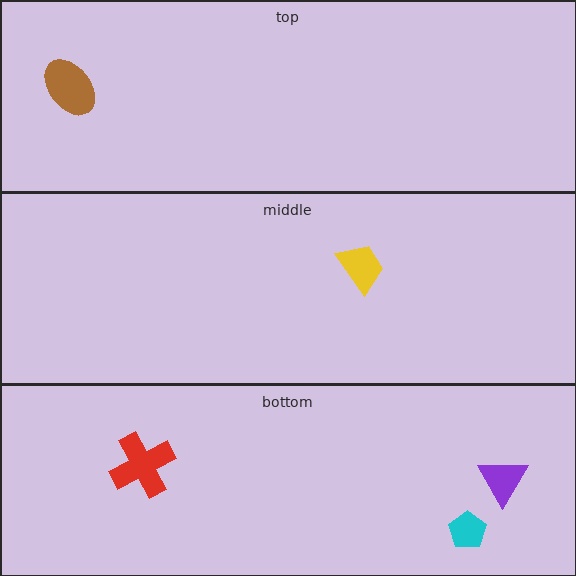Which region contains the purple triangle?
The bottom region.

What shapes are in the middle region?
The yellow trapezoid.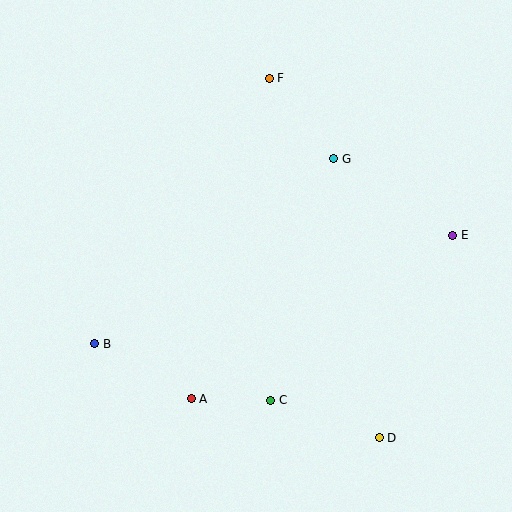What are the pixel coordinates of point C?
Point C is at (271, 400).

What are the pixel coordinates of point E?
Point E is at (453, 235).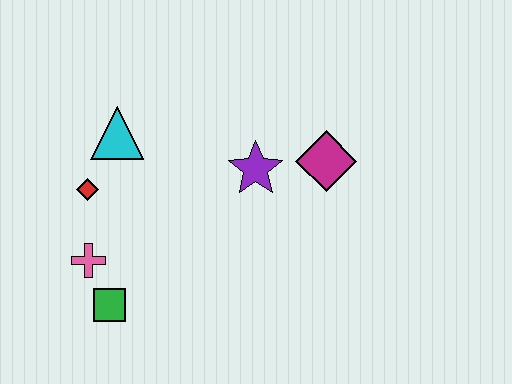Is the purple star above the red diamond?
Yes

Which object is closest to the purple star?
The magenta diamond is closest to the purple star.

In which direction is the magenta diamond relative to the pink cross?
The magenta diamond is to the right of the pink cross.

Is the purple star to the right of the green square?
Yes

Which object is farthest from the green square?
The magenta diamond is farthest from the green square.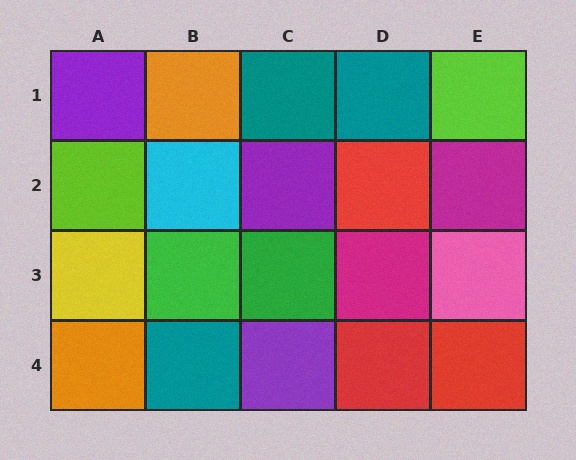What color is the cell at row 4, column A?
Orange.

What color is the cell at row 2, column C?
Purple.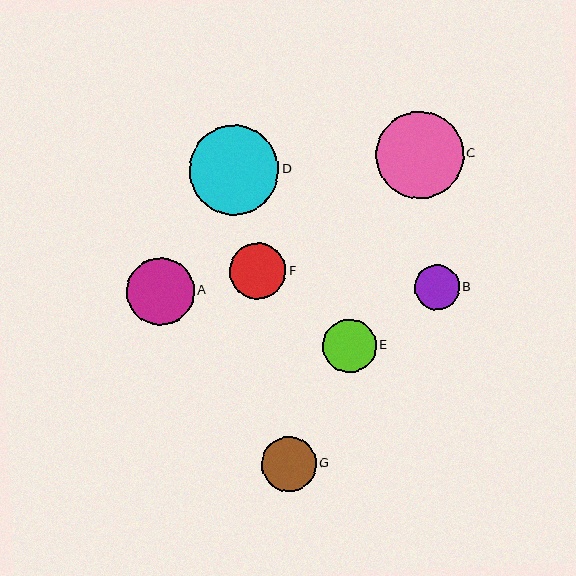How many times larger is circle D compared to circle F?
Circle D is approximately 1.6 times the size of circle F.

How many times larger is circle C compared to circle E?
Circle C is approximately 1.6 times the size of circle E.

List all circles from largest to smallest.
From largest to smallest: D, C, A, F, G, E, B.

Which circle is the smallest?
Circle B is the smallest with a size of approximately 45 pixels.